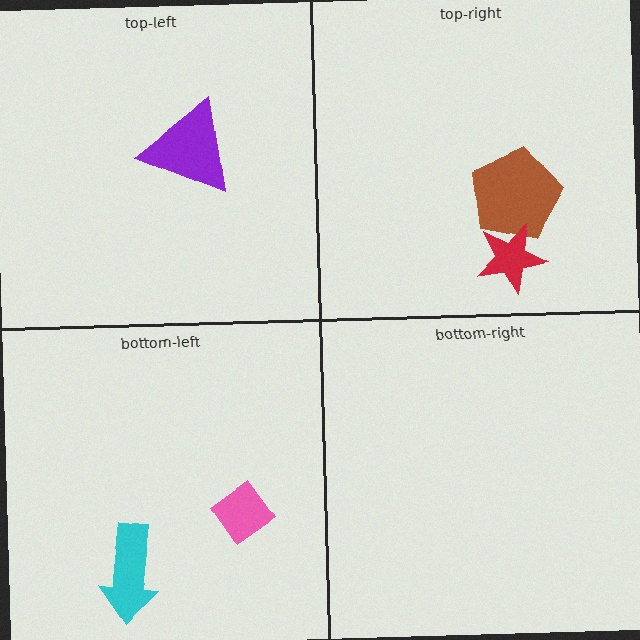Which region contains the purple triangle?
The top-left region.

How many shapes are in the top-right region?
2.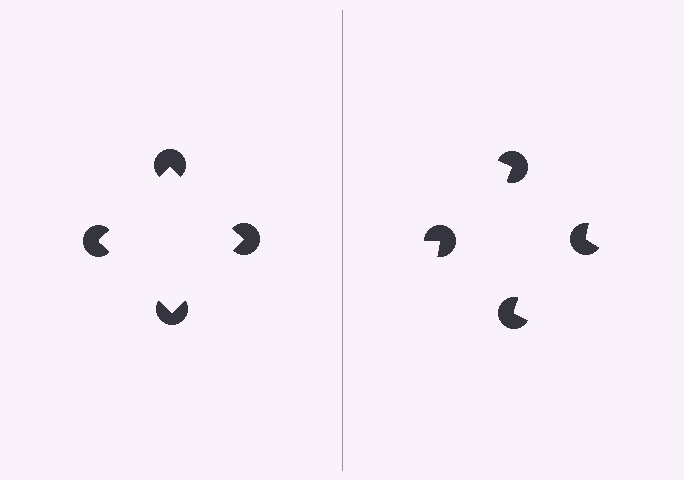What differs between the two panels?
The pac-man discs are positioned identically on both sides; only the wedge orientations differ. On the left they align to a square; on the right they are misaligned.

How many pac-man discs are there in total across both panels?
8 — 4 on each side.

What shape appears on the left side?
An illusory square.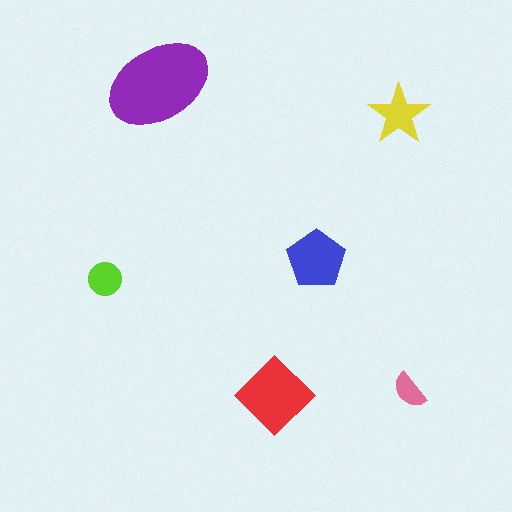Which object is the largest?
The purple ellipse.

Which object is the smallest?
The pink semicircle.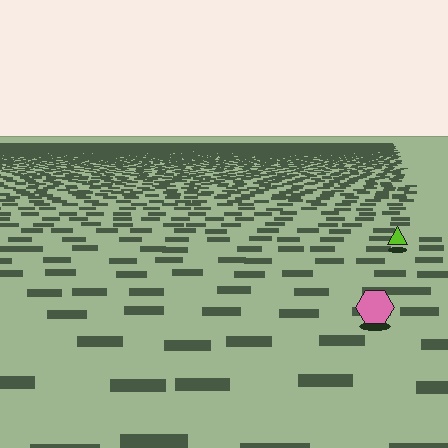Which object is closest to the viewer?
The pink hexagon is closest. The texture marks near it are larger and more spread out.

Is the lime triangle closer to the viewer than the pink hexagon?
No. The pink hexagon is closer — you can tell from the texture gradient: the ground texture is coarser near it.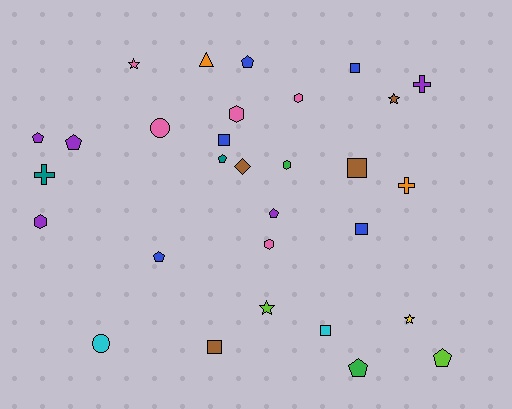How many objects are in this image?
There are 30 objects.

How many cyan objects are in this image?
There are 2 cyan objects.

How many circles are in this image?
There are 2 circles.